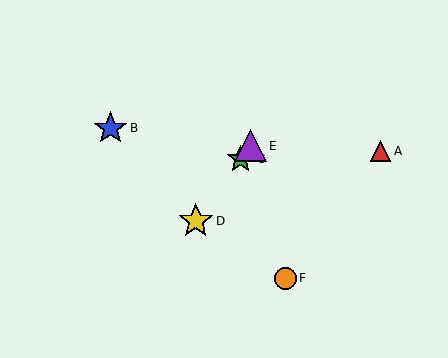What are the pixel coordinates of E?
Object E is at (250, 146).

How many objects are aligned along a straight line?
3 objects (C, D, E) are aligned along a straight line.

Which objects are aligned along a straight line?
Objects C, D, E are aligned along a straight line.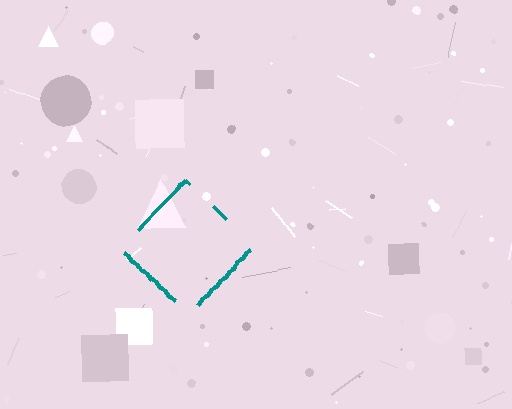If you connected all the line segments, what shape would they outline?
They would outline a diamond.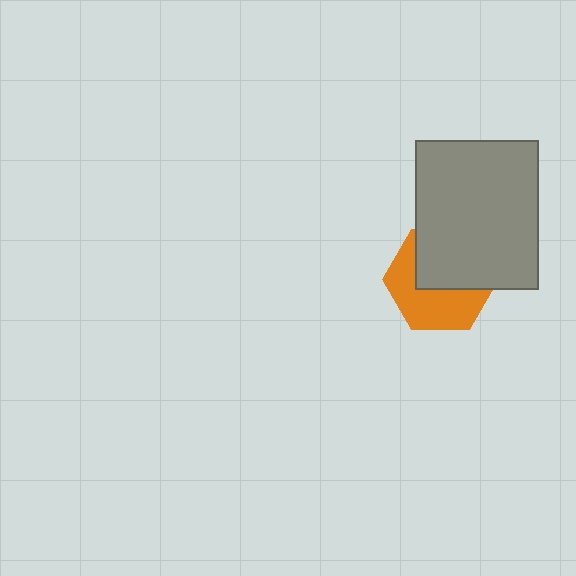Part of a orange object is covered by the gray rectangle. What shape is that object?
It is a hexagon.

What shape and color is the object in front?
The object in front is a gray rectangle.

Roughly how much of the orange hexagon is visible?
About half of it is visible (roughly 52%).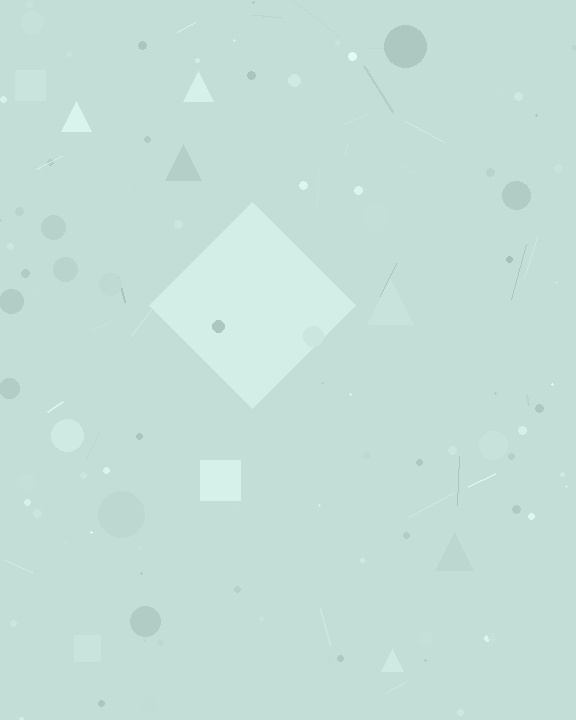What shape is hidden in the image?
A diamond is hidden in the image.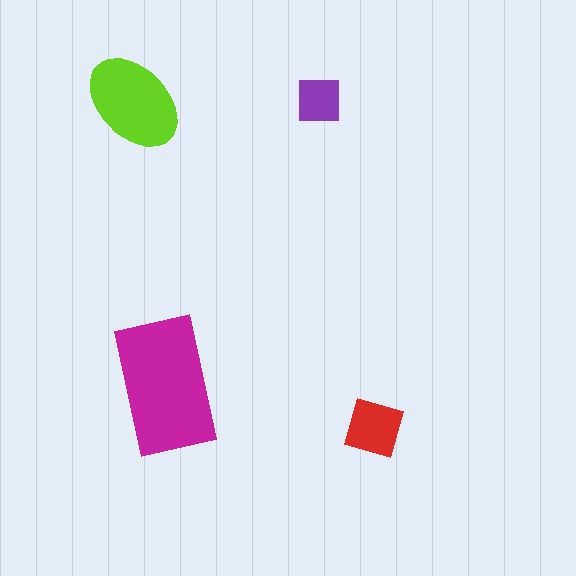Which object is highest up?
The purple square is topmost.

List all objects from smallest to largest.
The purple square, the red diamond, the lime ellipse, the magenta rectangle.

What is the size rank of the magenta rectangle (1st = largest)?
1st.